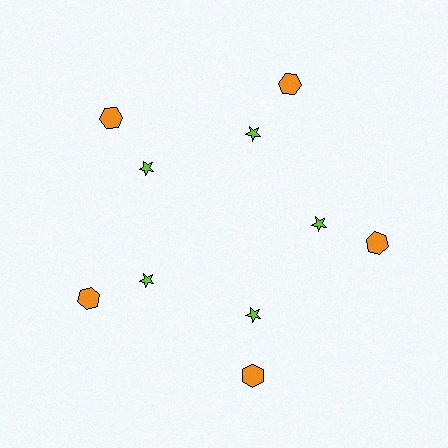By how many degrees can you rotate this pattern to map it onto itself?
The pattern maps onto itself every 72 degrees of rotation.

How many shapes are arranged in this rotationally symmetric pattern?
There are 10 shapes, arranged in 5 groups of 2.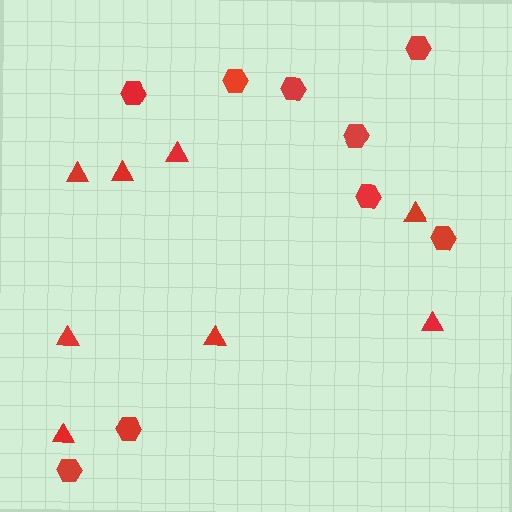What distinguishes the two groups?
There are 2 groups: one group of hexagons (9) and one group of triangles (8).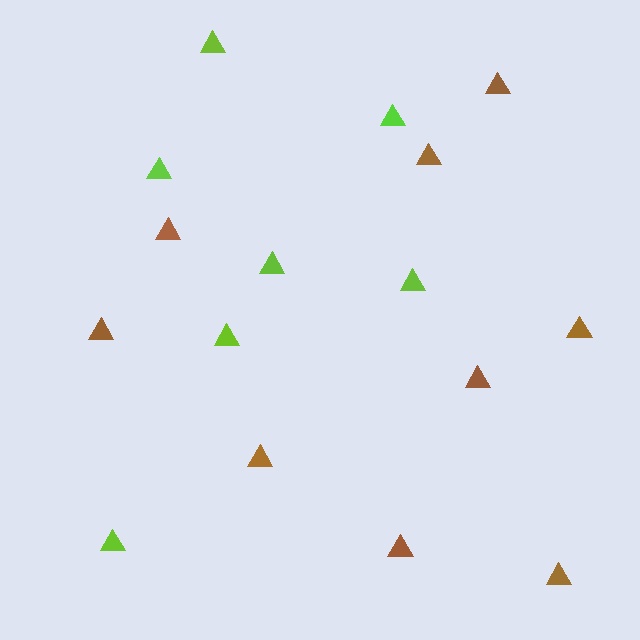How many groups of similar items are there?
There are 2 groups: one group of lime triangles (7) and one group of brown triangles (9).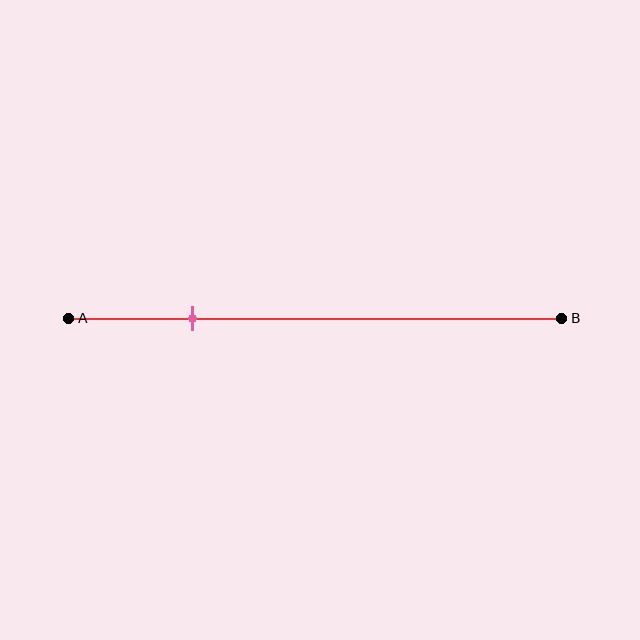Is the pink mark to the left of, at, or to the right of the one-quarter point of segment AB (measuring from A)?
The pink mark is approximately at the one-quarter point of segment AB.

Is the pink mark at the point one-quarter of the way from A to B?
Yes, the mark is approximately at the one-quarter point.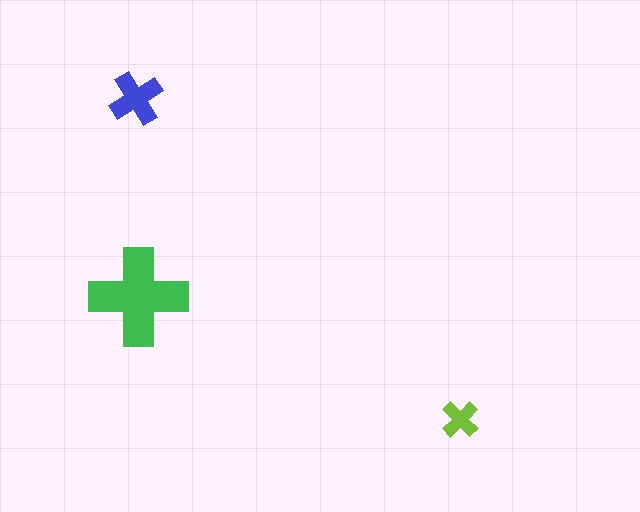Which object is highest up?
The blue cross is topmost.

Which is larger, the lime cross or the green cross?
The green one.